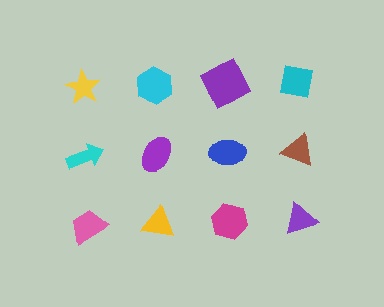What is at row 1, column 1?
A yellow star.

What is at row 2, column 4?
A brown triangle.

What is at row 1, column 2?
A cyan hexagon.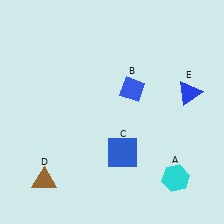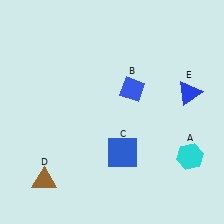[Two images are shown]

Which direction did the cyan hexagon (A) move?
The cyan hexagon (A) moved up.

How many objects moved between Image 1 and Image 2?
1 object moved between the two images.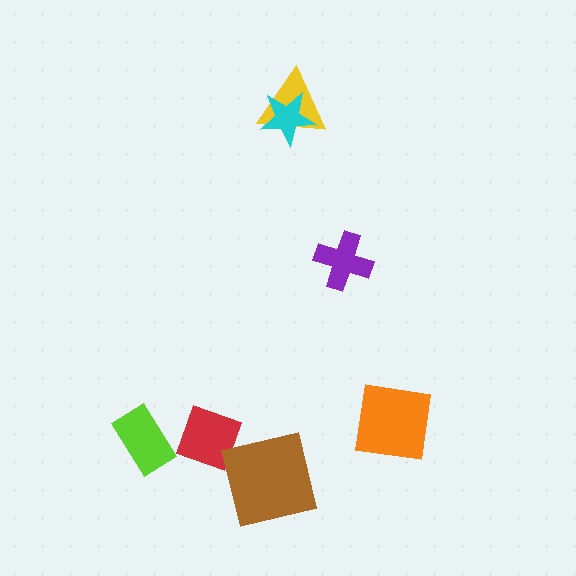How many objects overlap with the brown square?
0 objects overlap with the brown square.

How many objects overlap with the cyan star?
1 object overlaps with the cyan star.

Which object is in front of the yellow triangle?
The cyan star is in front of the yellow triangle.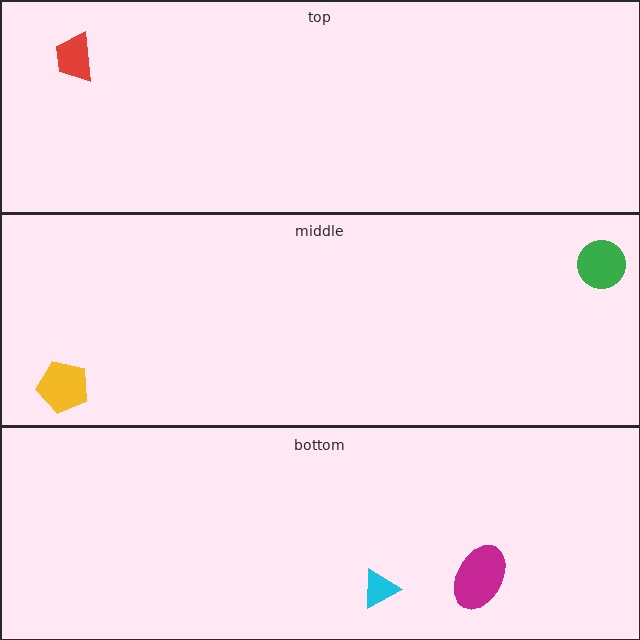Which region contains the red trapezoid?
The top region.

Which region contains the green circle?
The middle region.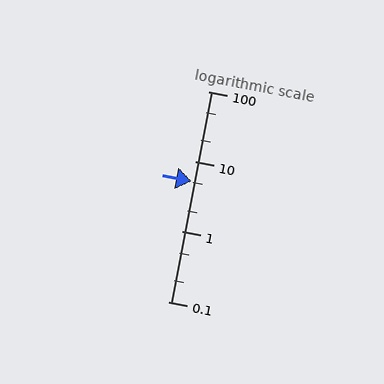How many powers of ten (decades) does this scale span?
The scale spans 3 decades, from 0.1 to 100.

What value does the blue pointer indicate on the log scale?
The pointer indicates approximately 5.2.